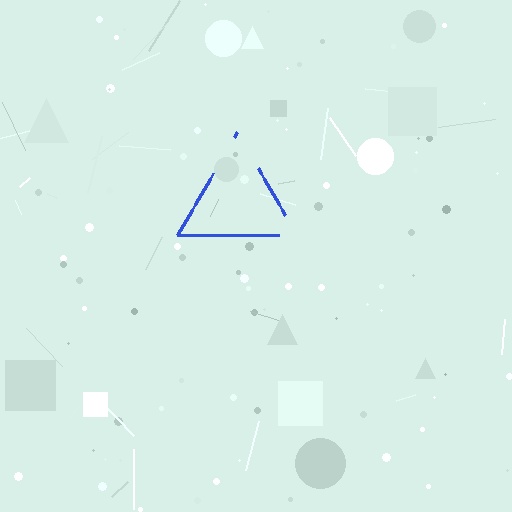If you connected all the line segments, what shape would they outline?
They would outline a triangle.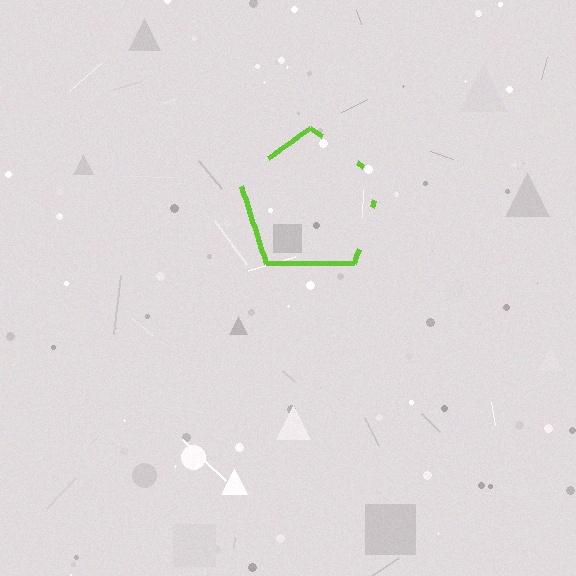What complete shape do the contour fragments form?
The contour fragments form a pentagon.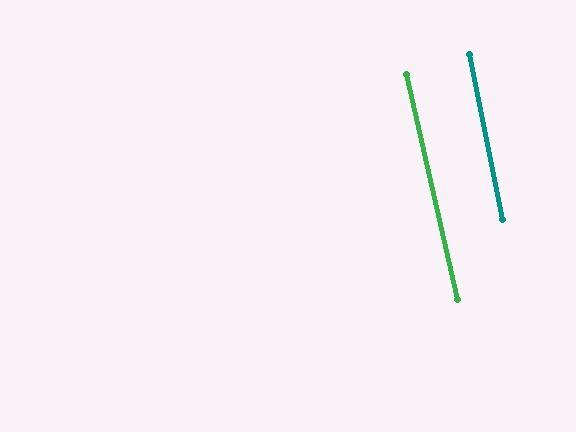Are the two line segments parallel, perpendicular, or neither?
Parallel — their directions differ by only 1.6°.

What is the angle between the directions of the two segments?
Approximately 2 degrees.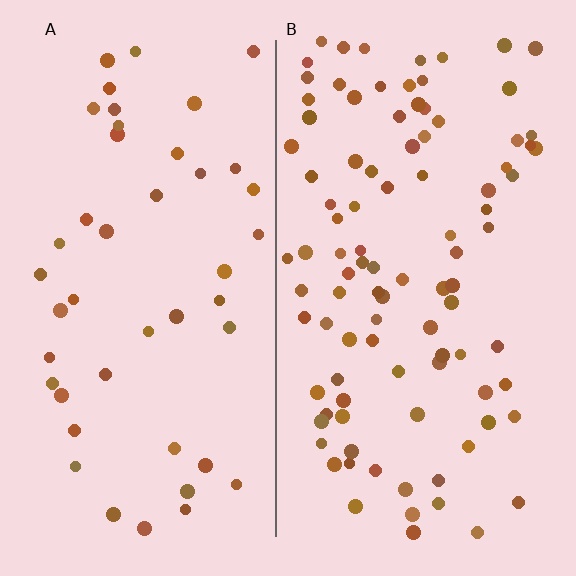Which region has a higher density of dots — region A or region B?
B (the right).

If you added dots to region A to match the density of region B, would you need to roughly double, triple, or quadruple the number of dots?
Approximately double.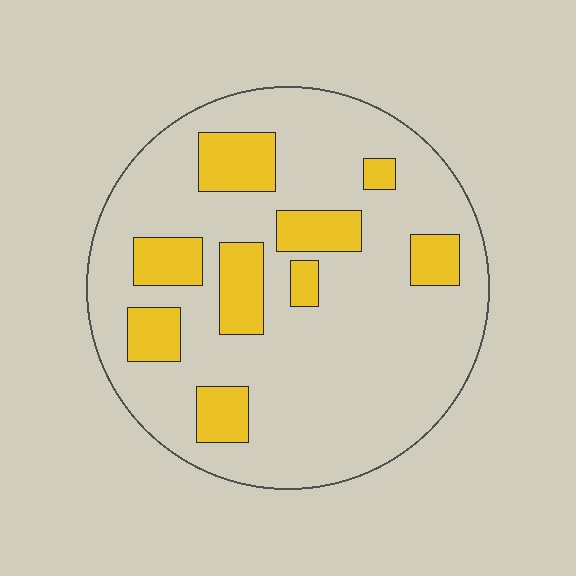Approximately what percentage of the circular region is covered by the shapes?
Approximately 20%.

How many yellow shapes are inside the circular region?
9.